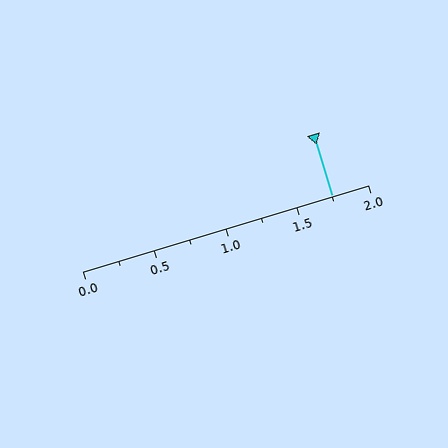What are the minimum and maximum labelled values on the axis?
The axis runs from 0.0 to 2.0.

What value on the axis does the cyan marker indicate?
The marker indicates approximately 1.75.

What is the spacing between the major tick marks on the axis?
The major ticks are spaced 0.5 apart.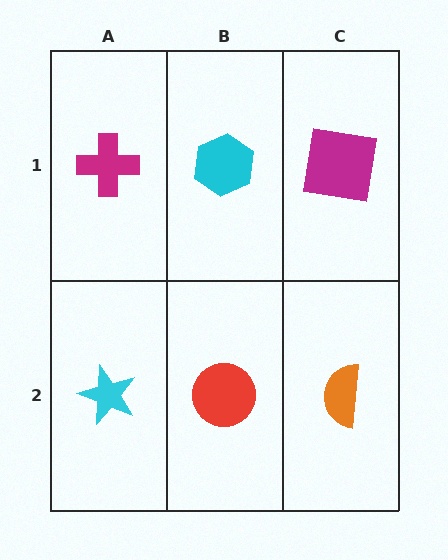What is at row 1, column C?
A magenta square.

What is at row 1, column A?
A magenta cross.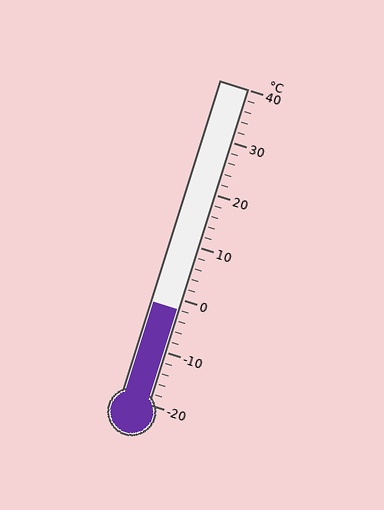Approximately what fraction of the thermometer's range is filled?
The thermometer is filled to approximately 30% of its range.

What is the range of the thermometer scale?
The thermometer scale ranges from -20°C to 40°C.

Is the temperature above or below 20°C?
The temperature is below 20°C.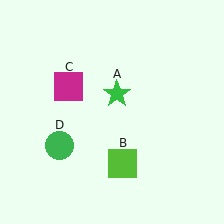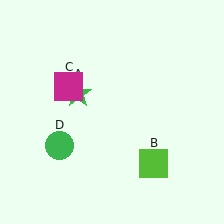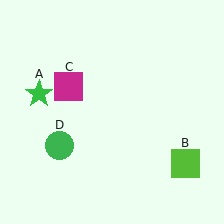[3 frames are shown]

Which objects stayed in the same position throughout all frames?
Magenta square (object C) and green circle (object D) remained stationary.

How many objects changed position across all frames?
2 objects changed position: green star (object A), lime square (object B).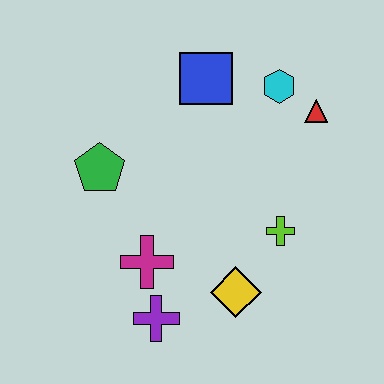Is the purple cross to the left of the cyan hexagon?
Yes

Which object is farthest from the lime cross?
The green pentagon is farthest from the lime cross.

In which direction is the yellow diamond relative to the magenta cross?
The yellow diamond is to the right of the magenta cross.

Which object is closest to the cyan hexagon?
The red triangle is closest to the cyan hexagon.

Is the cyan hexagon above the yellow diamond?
Yes